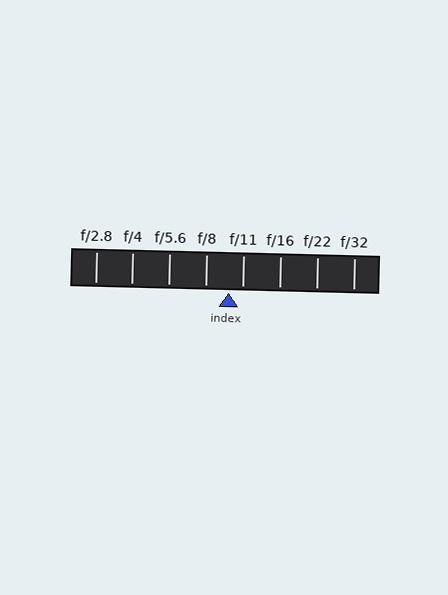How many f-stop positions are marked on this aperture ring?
There are 8 f-stop positions marked.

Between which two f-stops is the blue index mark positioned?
The index mark is between f/8 and f/11.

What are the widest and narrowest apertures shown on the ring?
The widest aperture shown is f/2.8 and the narrowest is f/32.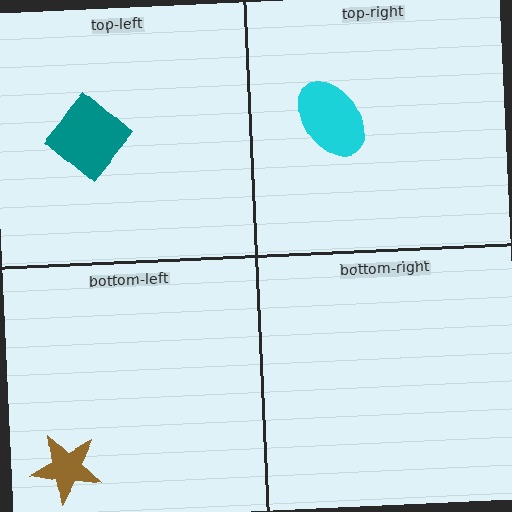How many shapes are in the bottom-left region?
1.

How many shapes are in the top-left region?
1.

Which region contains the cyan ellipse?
The top-right region.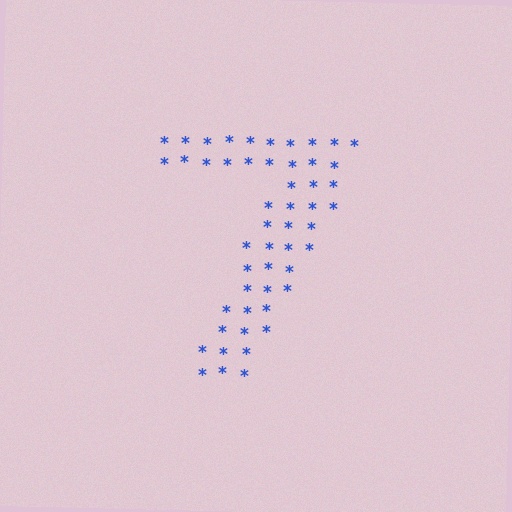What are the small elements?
The small elements are asterisks.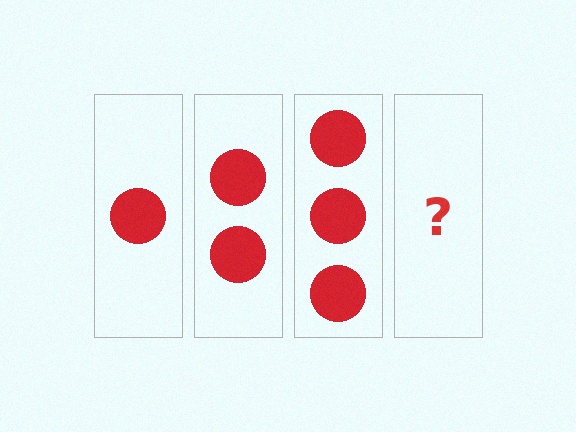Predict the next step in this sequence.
The next step is 4 circles.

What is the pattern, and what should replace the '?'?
The pattern is that each step adds one more circle. The '?' should be 4 circles.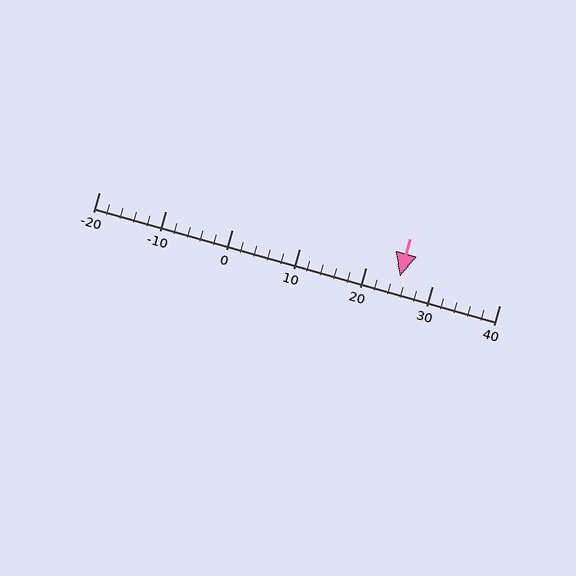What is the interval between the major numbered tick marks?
The major tick marks are spaced 10 units apart.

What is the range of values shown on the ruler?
The ruler shows values from -20 to 40.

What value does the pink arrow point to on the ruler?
The pink arrow points to approximately 25.